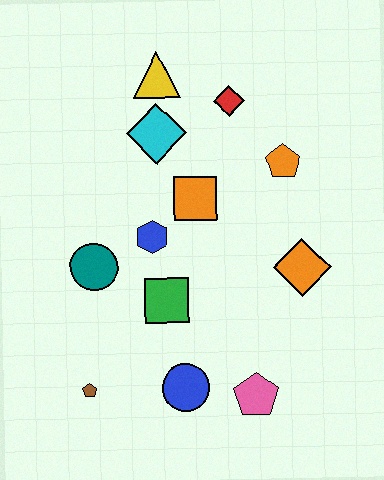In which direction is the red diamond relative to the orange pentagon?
The red diamond is above the orange pentagon.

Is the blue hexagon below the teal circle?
No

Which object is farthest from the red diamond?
The brown pentagon is farthest from the red diamond.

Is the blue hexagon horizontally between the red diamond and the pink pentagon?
No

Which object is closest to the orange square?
The blue hexagon is closest to the orange square.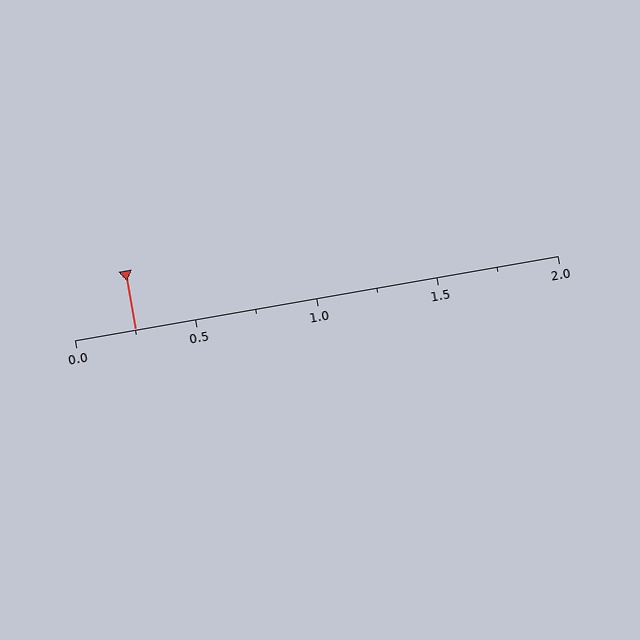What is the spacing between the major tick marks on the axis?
The major ticks are spaced 0.5 apart.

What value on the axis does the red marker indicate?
The marker indicates approximately 0.25.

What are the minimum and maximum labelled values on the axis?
The axis runs from 0.0 to 2.0.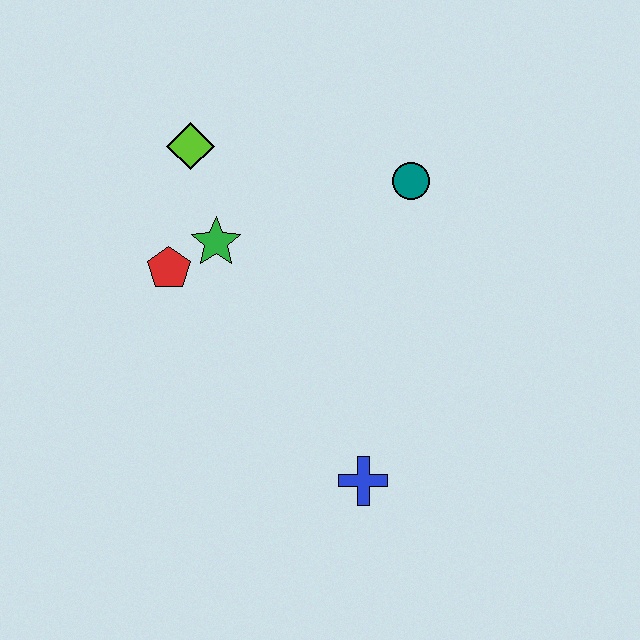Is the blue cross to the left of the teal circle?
Yes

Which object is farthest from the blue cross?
The lime diamond is farthest from the blue cross.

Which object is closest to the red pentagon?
The green star is closest to the red pentagon.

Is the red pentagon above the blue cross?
Yes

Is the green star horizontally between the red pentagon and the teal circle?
Yes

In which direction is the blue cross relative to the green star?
The blue cross is below the green star.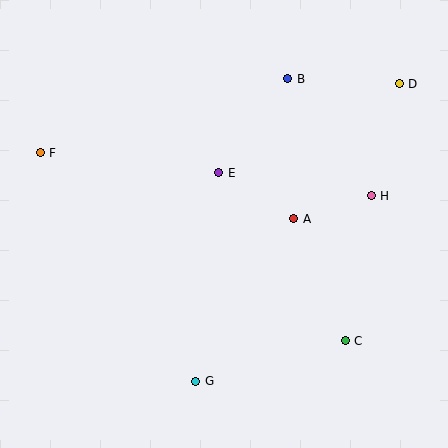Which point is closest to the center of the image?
Point E at (219, 173) is closest to the center.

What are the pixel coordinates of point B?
Point B is at (288, 79).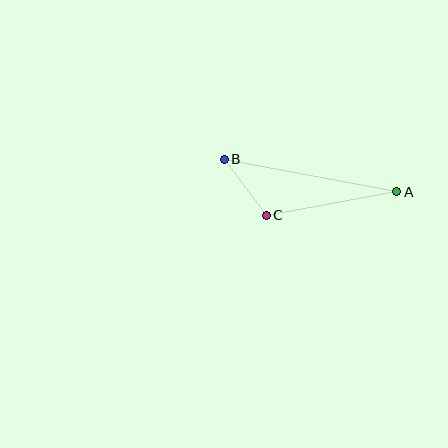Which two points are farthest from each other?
Points A and B are farthest from each other.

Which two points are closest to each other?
Points B and C are closest to each other.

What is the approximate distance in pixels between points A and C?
The distance between A and C is approximately 132 pixels.